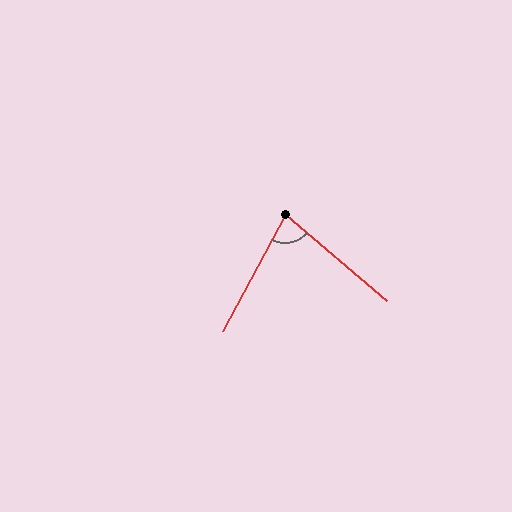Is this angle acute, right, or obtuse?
It is acute.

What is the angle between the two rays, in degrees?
Approximately 78 degrees.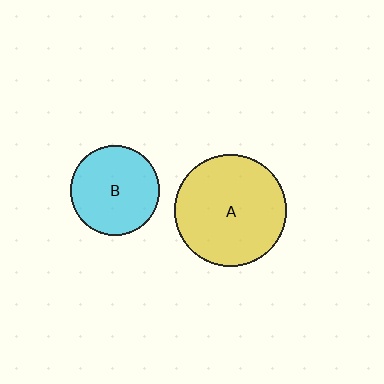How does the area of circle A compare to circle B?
Approximately 1.6 times.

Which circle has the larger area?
Circle A (yellow).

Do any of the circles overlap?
No, none of the circles overlap.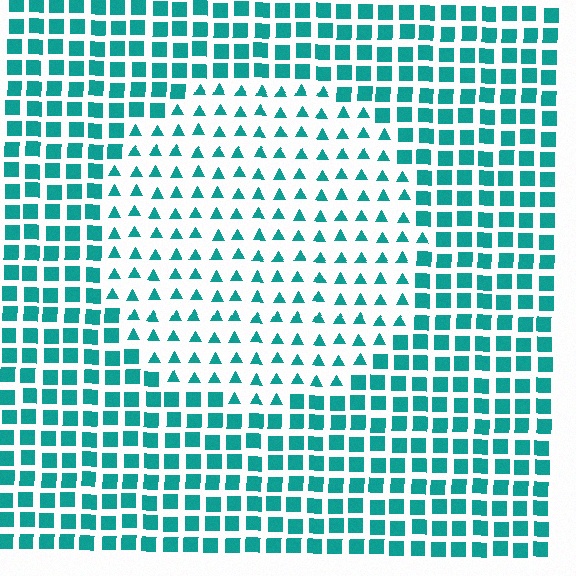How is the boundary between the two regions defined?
The boundary is defined by a change in element shape: triangles inside vs. squares outside. All elements share the same color and spacing.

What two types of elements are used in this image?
The image uses triangles inside the circle region and squares outside it.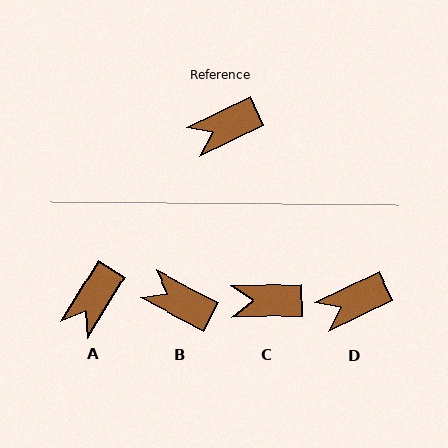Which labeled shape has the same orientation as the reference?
D.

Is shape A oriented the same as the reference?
No, it is off by about 33 degrees.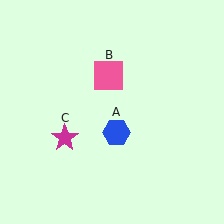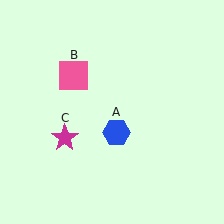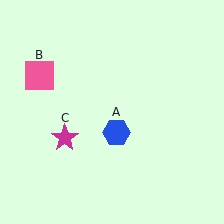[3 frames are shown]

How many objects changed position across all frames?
1 object changed position: pink square (object B).